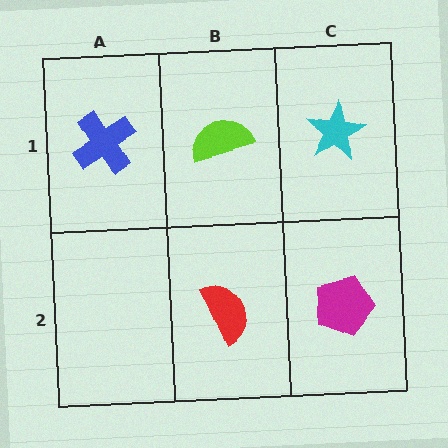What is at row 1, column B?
A lime semicircle.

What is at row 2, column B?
A red semicircle.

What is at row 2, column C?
A magenta pentagon.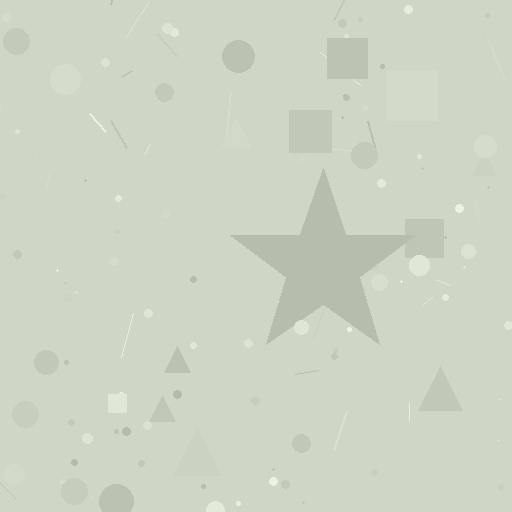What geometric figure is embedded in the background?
A star is embedded in the background.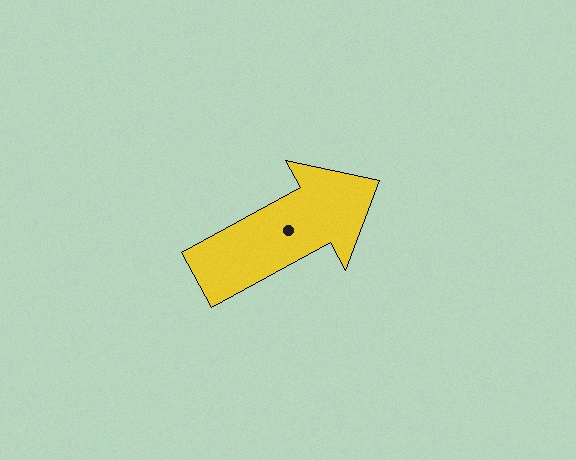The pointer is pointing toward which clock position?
Roughly 2 o'clock.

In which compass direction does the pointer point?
Northeast.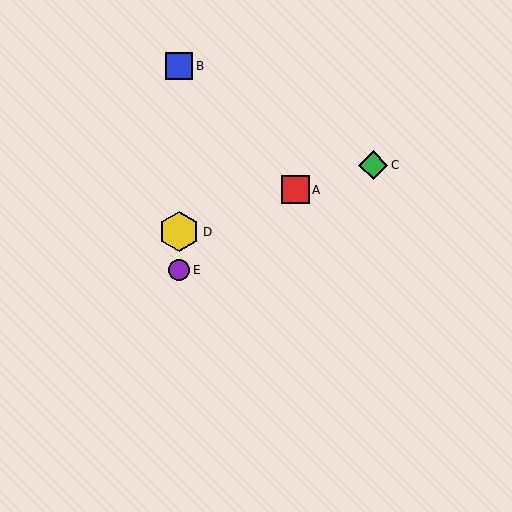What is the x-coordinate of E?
Object E is at x≈179.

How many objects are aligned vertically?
3 objects (B, D, E) are aligned vertically.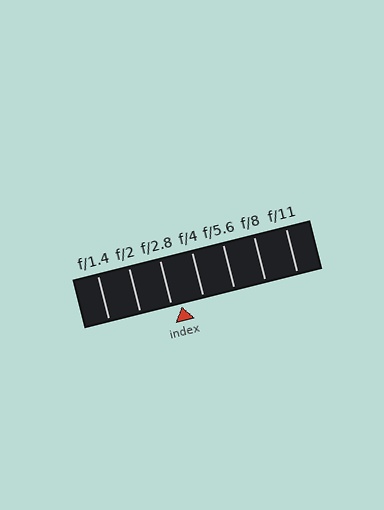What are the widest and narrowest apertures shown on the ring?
The widest aperture shown is f/1.4 and the narrowest is f/11.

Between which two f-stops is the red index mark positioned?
The index mark is between f/2.8 and f/4.